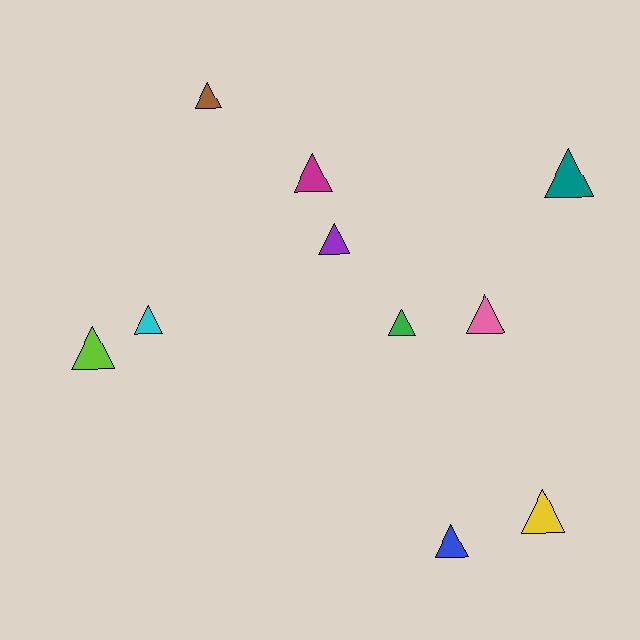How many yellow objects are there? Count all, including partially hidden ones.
There is 1 yellow object.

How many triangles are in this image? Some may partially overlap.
There are 10 triangles.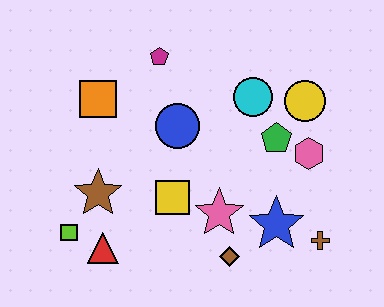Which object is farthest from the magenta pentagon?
The brown cross is farthest from the magenta pentagon.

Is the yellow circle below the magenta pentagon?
Yes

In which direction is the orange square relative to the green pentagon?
The orange square is to the left of the green pentagon.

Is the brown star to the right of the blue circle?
No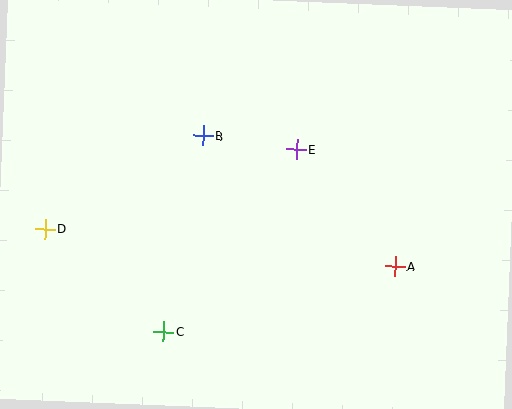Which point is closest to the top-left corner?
Point D is closest to the top-left corner.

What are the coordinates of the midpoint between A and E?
The midpoint between A and E is at (346, 208).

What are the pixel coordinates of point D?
Point D is at (45, 229).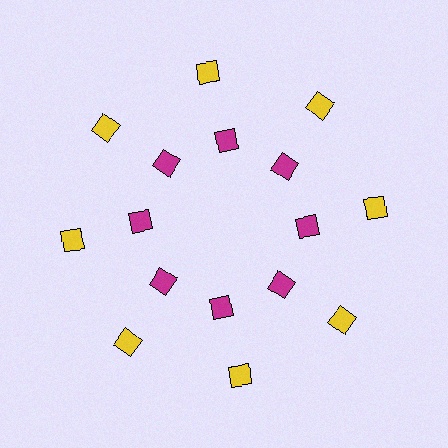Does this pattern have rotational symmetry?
Yes, this pattern has 8-fold rotational symmetry. It looks the same after rotating 45 degrees around the center.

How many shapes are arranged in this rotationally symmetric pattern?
There are 16 shapes, arranged in 8 groups of 2.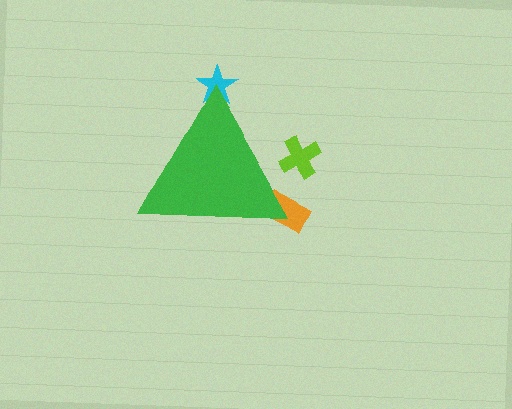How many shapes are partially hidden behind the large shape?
3 shapes are partially hidden.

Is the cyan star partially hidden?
Yes, the cyan star is partially hidden behind the green triangle.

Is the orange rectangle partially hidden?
Yes, the orange rectangle is partially hidden behind the green triangle.